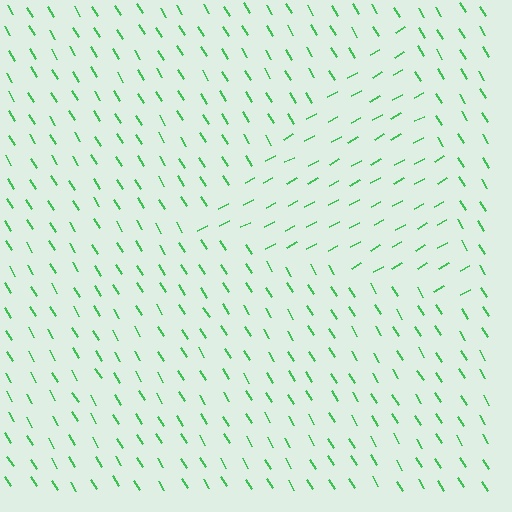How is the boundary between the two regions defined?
The boundary is defined purely by a change in line orientation (approximately 87 degrees difference). All lines are the same color and thickness.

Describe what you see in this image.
The image is filled with small green line segments. A triangle region in the image has lines oriented differently from the surrounding lines, creating a visible texture boundary.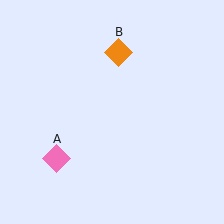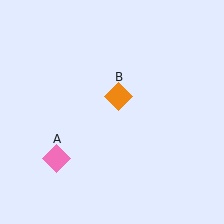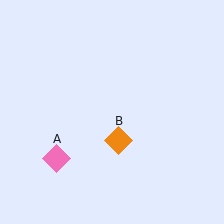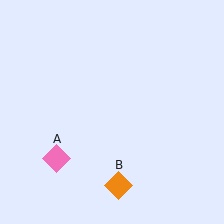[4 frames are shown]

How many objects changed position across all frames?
1 object changed position: orange diamond (object B).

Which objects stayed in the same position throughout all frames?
Pink diamond (object A) remained stationary.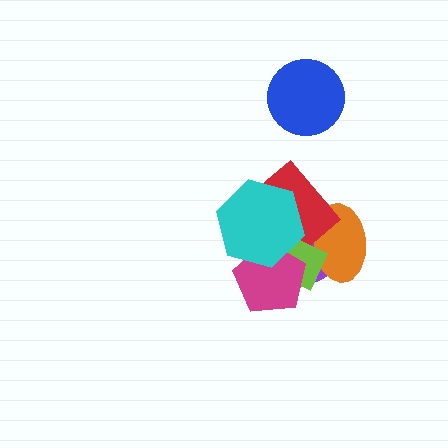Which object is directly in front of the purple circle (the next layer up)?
The orange ellipse is directly in front of the purple circle.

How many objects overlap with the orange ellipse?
3 objects overlap with the orange ellipse.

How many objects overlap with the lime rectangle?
5 objects overlap with the lime rectangle.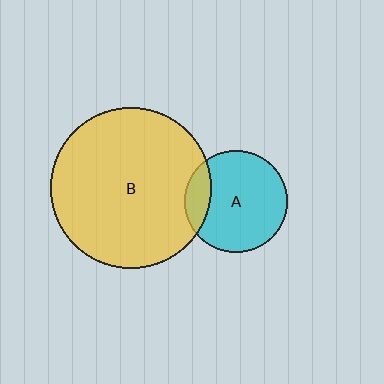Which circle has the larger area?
Circle B (yellow).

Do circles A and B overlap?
Yes.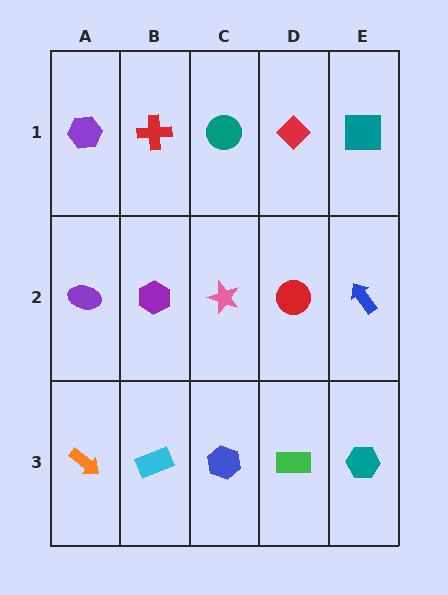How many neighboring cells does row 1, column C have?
3.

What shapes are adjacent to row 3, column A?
A purple ellipse (row 2, column A), a cyan rectangle (row 3, column B).